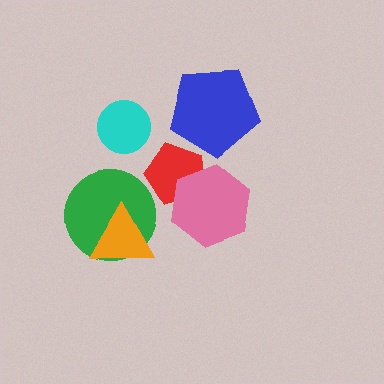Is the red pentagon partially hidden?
Yes, it is partially covered by another shape.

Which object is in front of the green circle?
The orange triangle is in front of the green circle.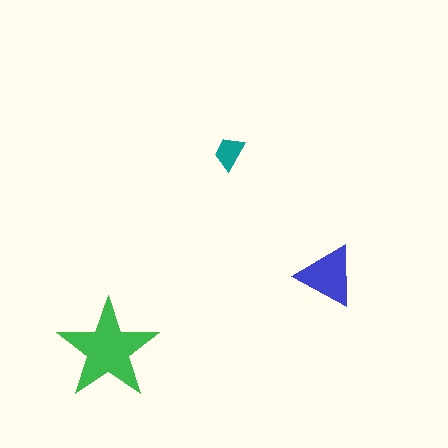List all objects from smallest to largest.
The teal trapezoid, the blue triangle, the green star.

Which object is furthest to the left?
The green star is leftmost.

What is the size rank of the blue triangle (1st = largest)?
2nd.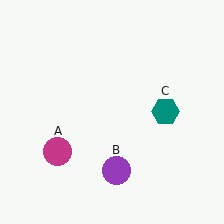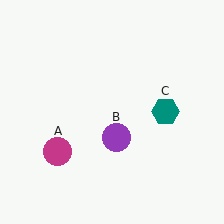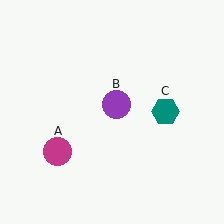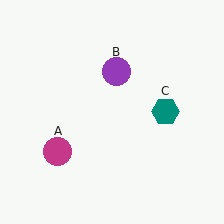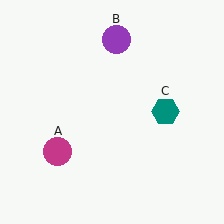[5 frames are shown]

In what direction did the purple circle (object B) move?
The purple circle (object B) moved up.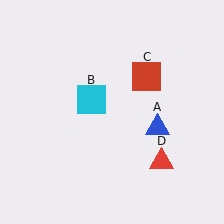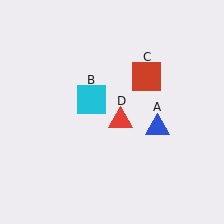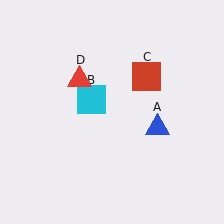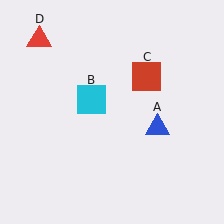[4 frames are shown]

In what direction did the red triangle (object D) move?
The red triangle (object D) moved up and to the left.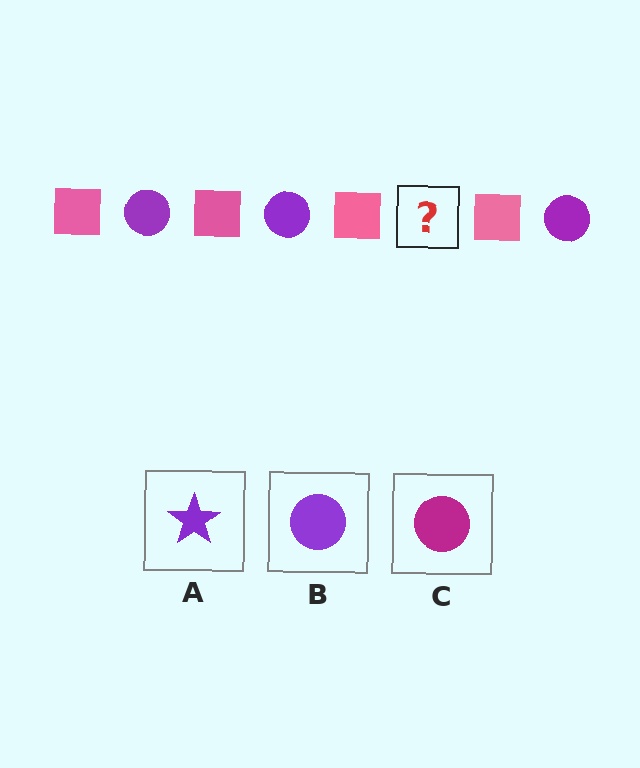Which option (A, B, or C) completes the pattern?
B.